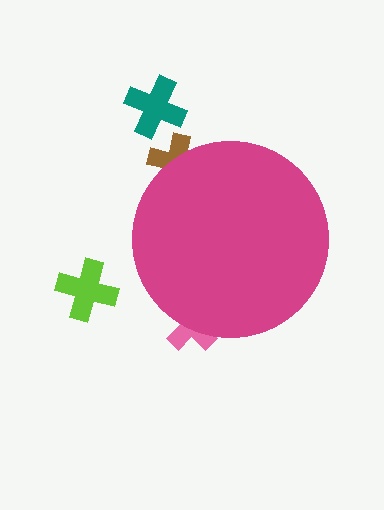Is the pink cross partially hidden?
Yes, the pink cross is partially hidden behind the magenta circle.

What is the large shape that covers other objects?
A magenta circle.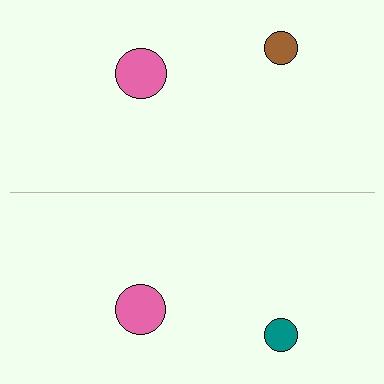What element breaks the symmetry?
The teal circle on the bottom side breaks the symmetry — its mirror counterpart is brown.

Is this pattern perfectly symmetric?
No, the pattern is not perfectly symmetric. The teal circle on the bottom side breaks the symmetry — its mirror counterpart is brown.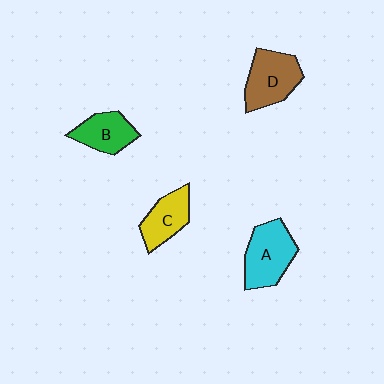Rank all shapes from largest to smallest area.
From largest to smallest: A (cyan), D (brown), B (green), C (yellow).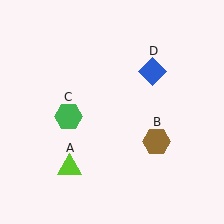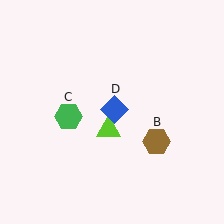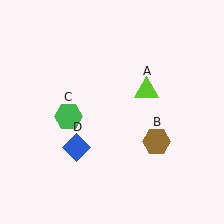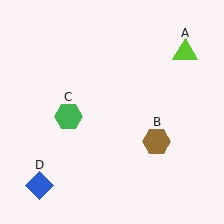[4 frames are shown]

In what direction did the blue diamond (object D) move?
The blue diamond (object D) moved down and to the left.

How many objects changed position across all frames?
2 objects changed position: lime triangle (object A), blue diamond (object D).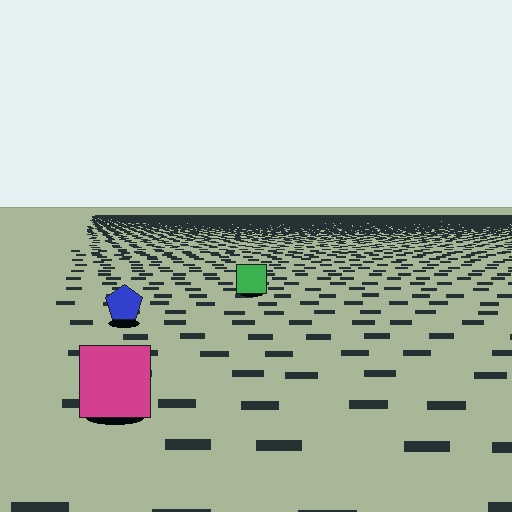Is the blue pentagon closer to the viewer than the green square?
Yes. The blue pentagon is closer — you can tell from the texture gradient: the ground texture is coarser near it.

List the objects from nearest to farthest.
From nearest to farthest: the magenta square, the blue pentagon, the green square.